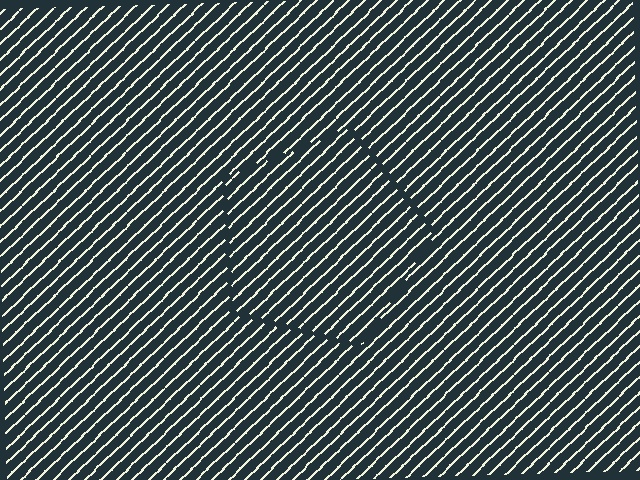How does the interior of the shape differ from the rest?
The interior of the shape contains the same grating, shifted by half a period — the contour is defined by the phase discontinuity where line-ends from the inner and outer gratings abut.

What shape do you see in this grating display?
An illusory pentagon. The interior of the shape contains the same grating, shifted by half a period — the contour is defined by the phase discontinuity where line-ends from the inner and outer gratings abut.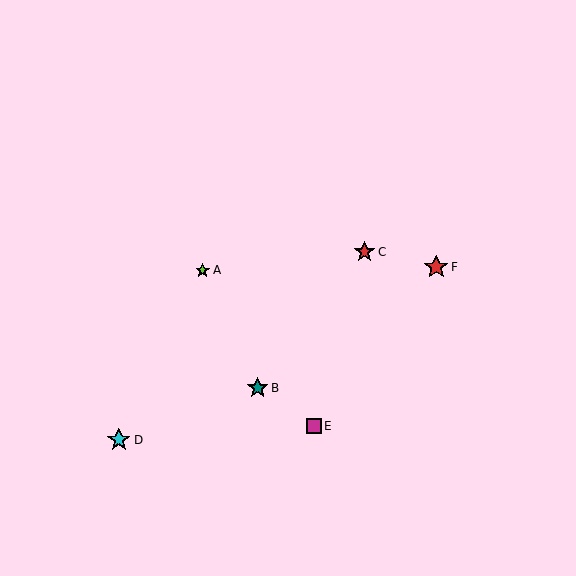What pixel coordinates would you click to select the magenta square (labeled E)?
Click at (314, 426) to select the magenta square E.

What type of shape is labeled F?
Shape F is a red star.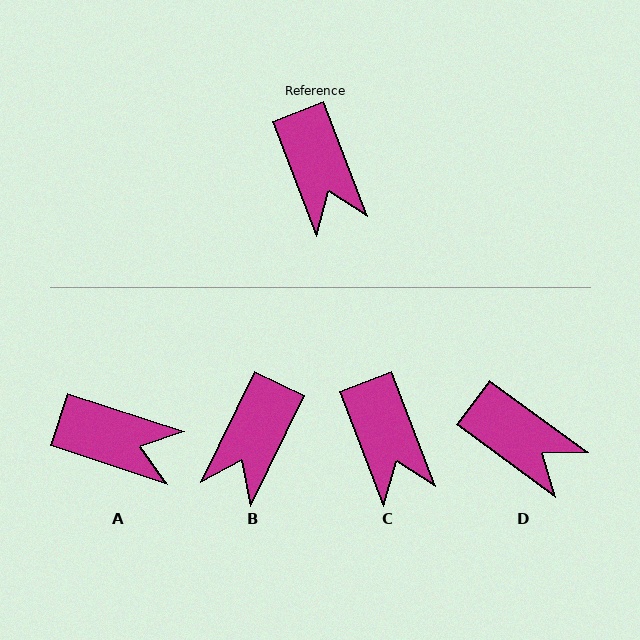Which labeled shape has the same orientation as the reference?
C.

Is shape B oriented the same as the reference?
No, it is off by about 47 degrees.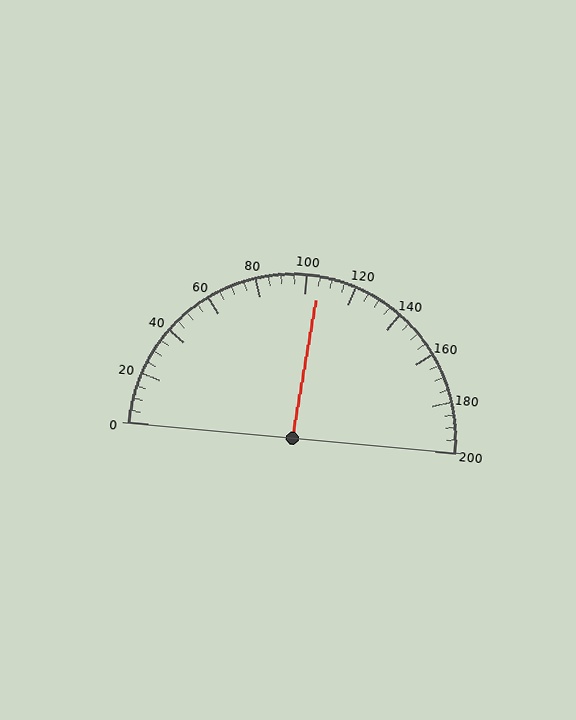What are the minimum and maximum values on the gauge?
The gauge ranges from 0 to 200.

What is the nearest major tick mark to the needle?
The nearest major tick mark is 100.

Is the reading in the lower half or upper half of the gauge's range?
The reading is in the upper half of the range (0 to 200).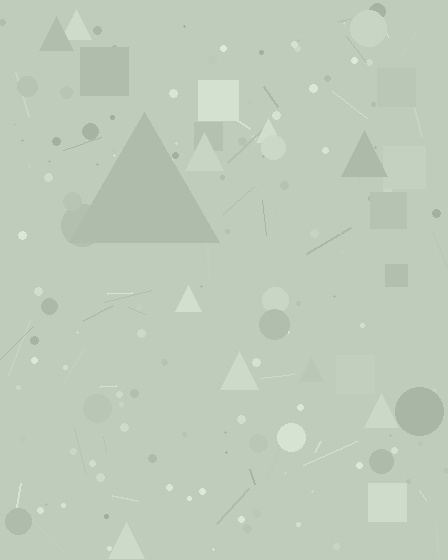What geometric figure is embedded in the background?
A triangle is embedded in the background.